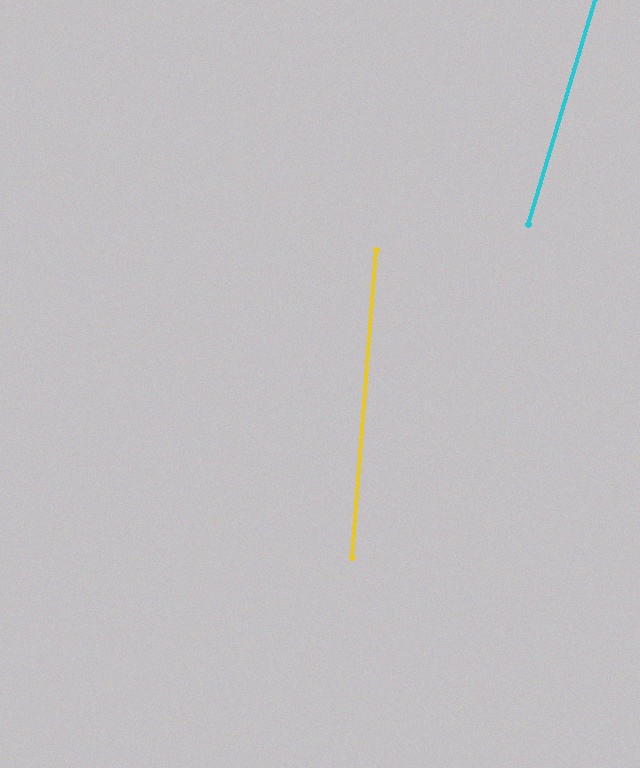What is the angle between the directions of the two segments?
Approximately 12 degrees.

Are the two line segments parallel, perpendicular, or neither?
Neither parallel nor perpendicular — they differ by about 12°.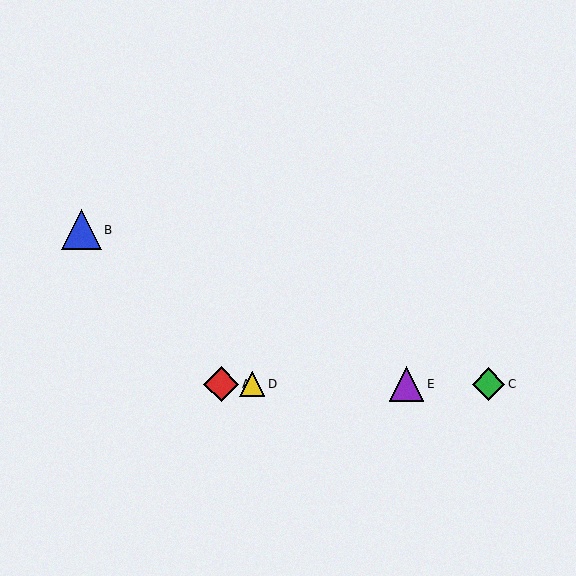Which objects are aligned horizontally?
Objects A, C, D, E are aligned horizontally.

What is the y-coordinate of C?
Object C is at y≈384.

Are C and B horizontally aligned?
No, C is at y≈384 and B is at y≈230.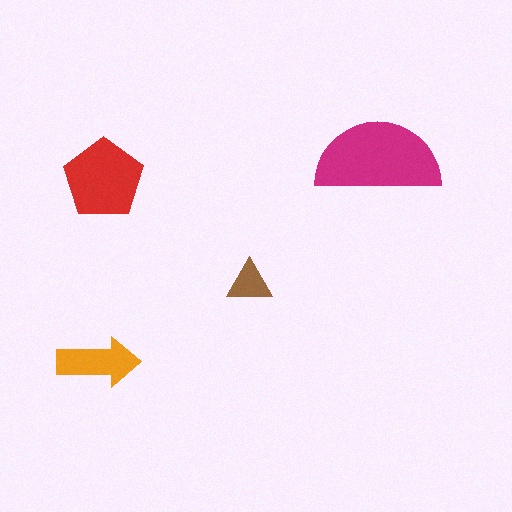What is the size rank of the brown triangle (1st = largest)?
4th.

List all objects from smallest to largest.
The brown triangle, the orange arrow, the red pentagon, the magenta semicircle.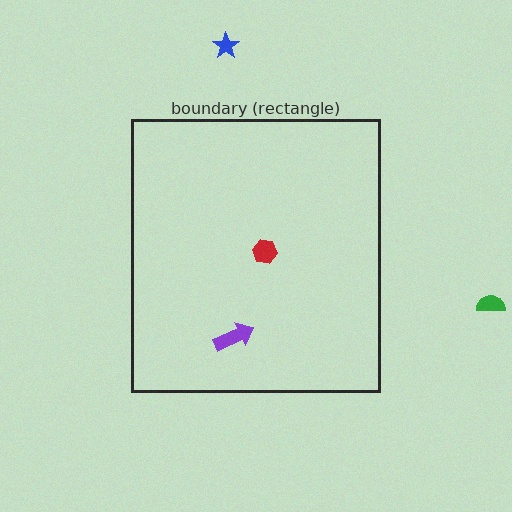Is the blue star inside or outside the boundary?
Outside.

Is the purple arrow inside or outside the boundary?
Inside.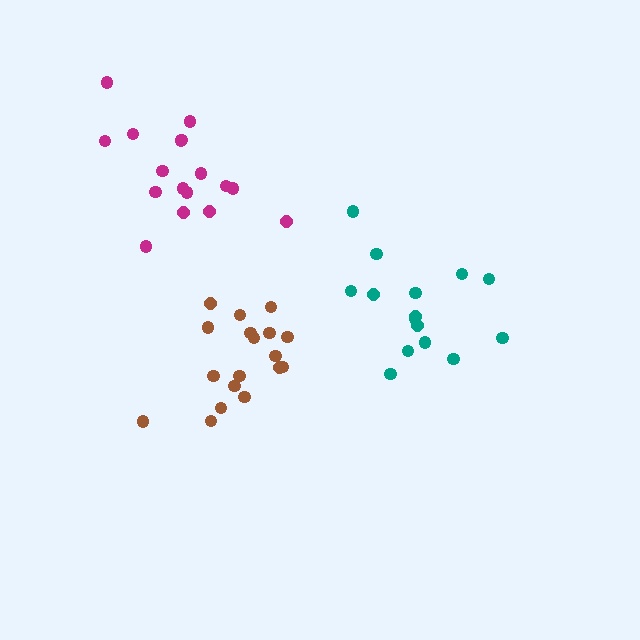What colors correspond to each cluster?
The clusters are colored: brown, magenta, teal.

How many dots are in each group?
Group 1: 18 dots, Group 2: 17 dots, Group 3: 15 dots (50 total).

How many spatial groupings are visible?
There are 3 spatial groupings.